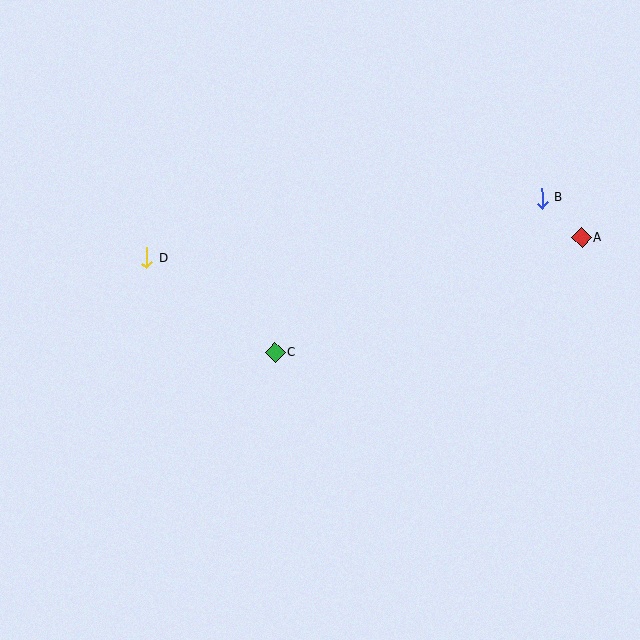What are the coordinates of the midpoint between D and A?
The midpoint between D and A is at (364, 248).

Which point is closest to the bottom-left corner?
Point C is closest to the bottom-left corner.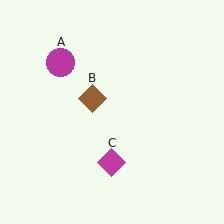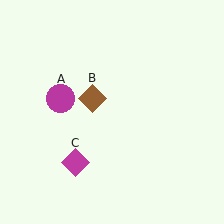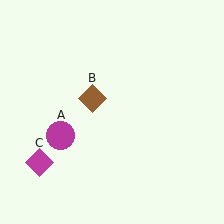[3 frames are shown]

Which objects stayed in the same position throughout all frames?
Brown diamond (object B) remained stationary.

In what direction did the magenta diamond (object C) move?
The magenta diamond (object C) moved left.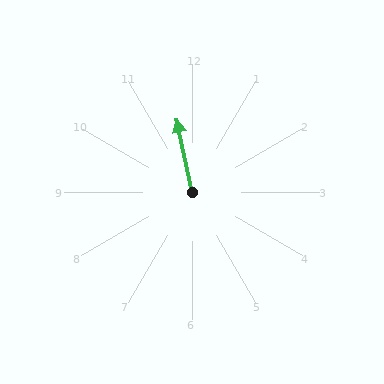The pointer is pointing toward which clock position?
Roughly 12 o'clock.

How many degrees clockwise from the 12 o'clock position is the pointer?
Approximately 348 degrees.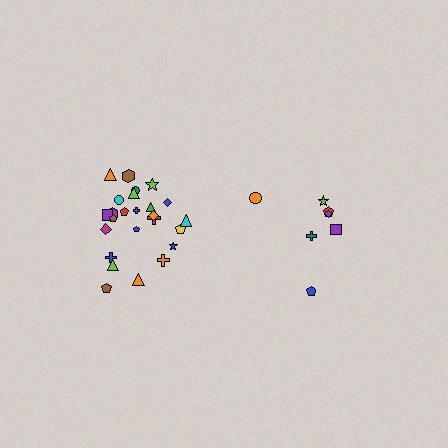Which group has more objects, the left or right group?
The left group.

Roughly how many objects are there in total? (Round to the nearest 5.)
Roughly 30 objects in total.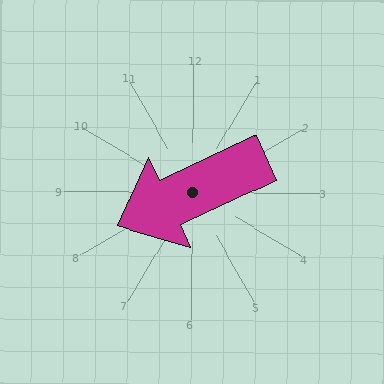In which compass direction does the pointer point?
Southwest.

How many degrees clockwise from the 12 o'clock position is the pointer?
Approximately 245 degrees.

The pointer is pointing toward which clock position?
Roughly 8 o'clock.